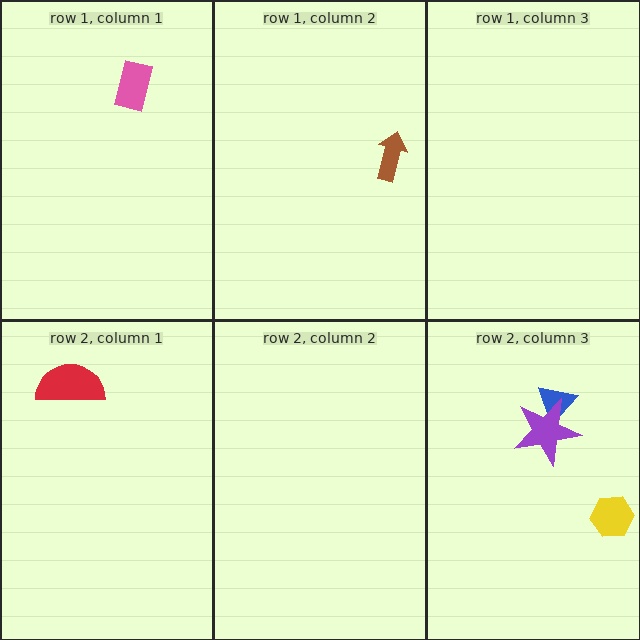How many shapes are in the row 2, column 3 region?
3.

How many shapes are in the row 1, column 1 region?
1.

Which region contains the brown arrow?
The row 1, column 2 region.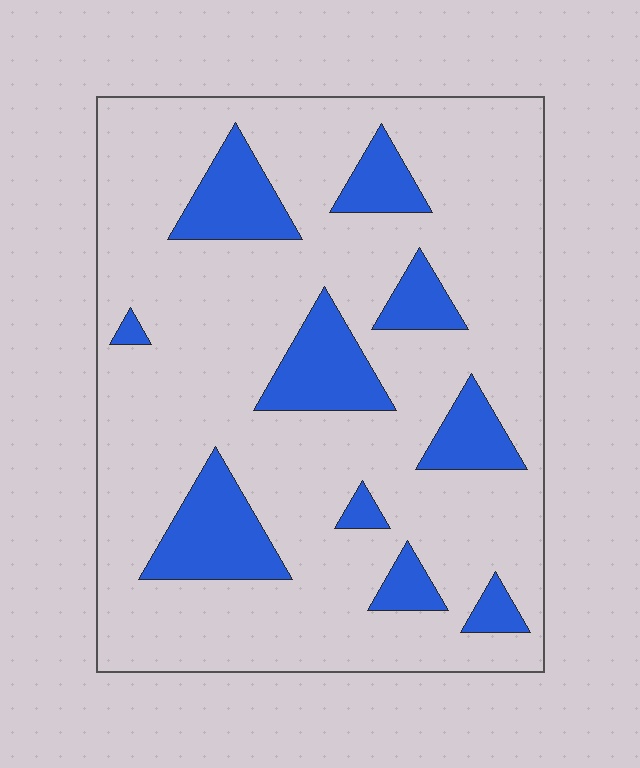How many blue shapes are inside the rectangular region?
10.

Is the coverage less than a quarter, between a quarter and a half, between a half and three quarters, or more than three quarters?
Less than a quarter.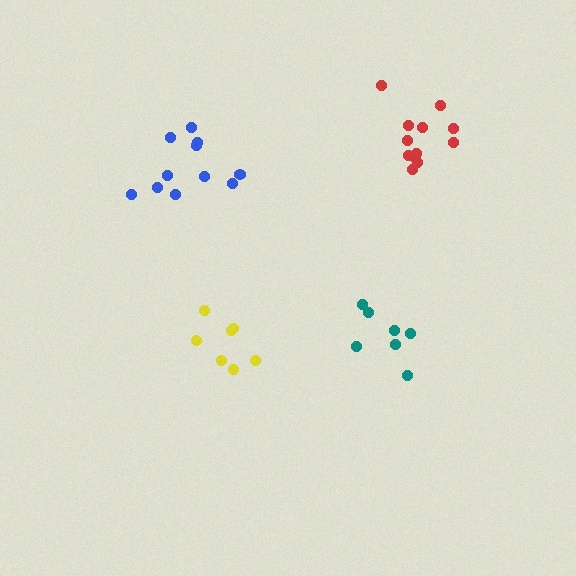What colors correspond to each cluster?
The clusters are colored: blue, red, teal, yellow.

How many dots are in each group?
Group 1: 11 dots, Group 2: 12 dots, Group 3: 7 dots, Group 4: 7 dots (37 total).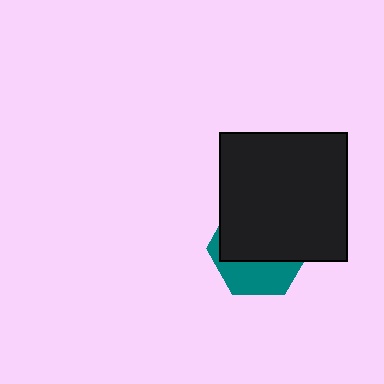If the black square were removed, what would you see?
You would see the complete teal hexagon.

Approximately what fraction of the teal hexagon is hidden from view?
Roughly 63% of the teal hexagon is hidden behind the black square.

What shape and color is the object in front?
The object in front is a black square.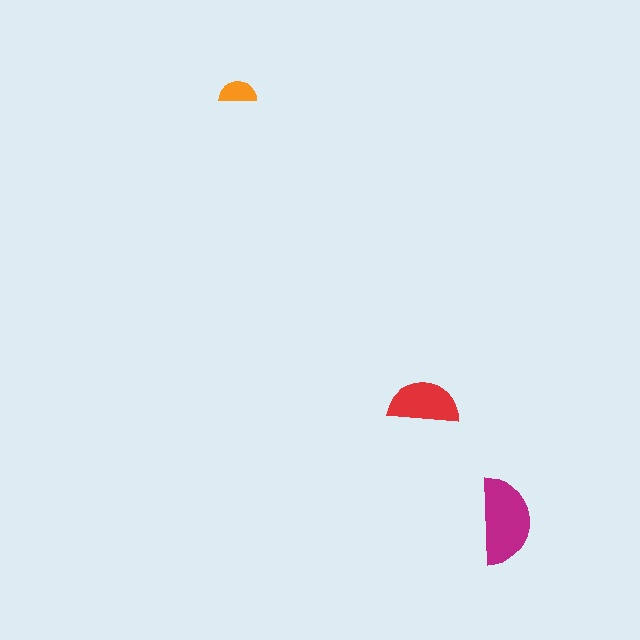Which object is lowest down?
The magenta semicircle is bottommost.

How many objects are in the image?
There are 3 objects in the image.